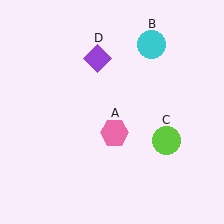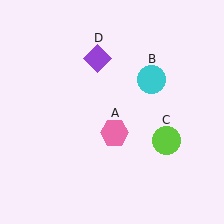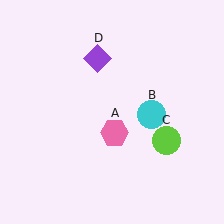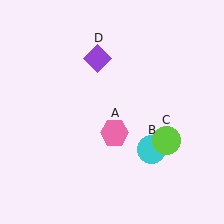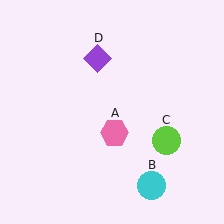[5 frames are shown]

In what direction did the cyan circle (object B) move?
The cyan circle (object B) moved down.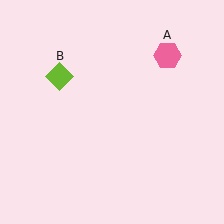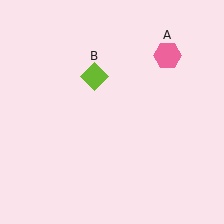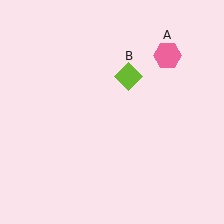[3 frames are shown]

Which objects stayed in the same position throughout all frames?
Pink hexagon (object A) remained stationary.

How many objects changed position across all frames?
1 object changed position: lime diamond (object B).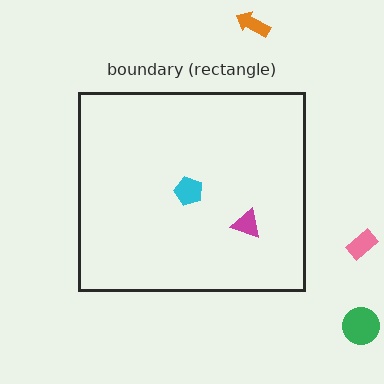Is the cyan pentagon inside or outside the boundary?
Inside.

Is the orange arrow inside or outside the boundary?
Outside.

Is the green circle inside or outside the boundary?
Outside.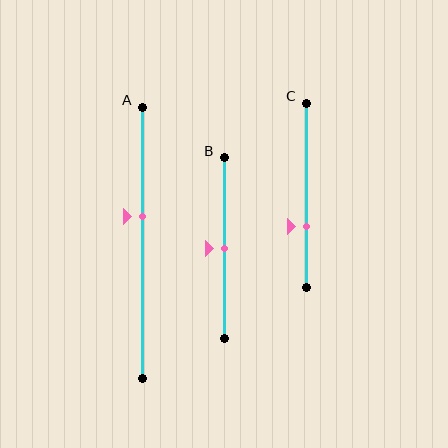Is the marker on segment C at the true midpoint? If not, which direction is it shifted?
No, the marker on segment C is shifted downward by about 17% of the segment length.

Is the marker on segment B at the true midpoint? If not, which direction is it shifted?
Yes, the marker on segment B is at the true midpoint.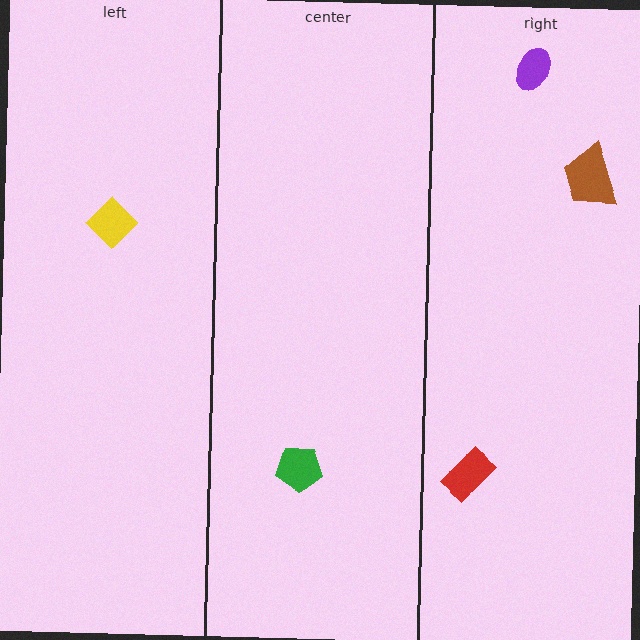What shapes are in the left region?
The yellow diamond.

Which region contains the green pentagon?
The center region.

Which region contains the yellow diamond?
The left region.